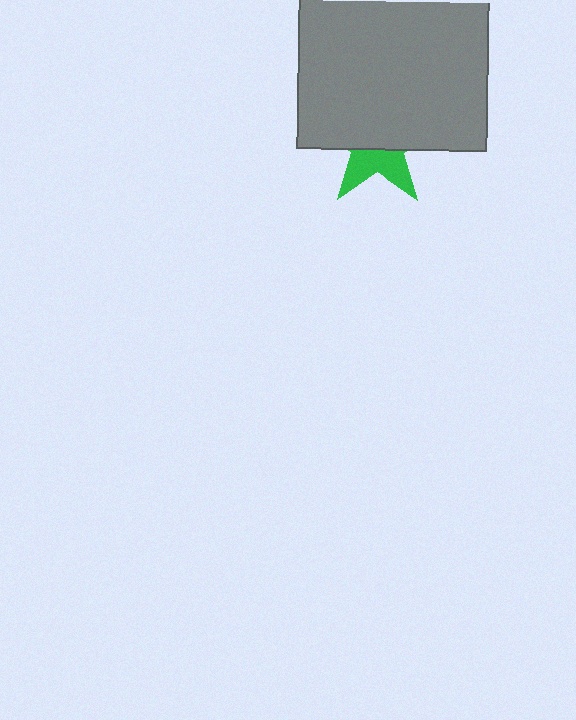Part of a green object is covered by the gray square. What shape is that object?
It is a star.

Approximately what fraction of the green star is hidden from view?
Roughly 62% of the green star is hidden behind the gray square.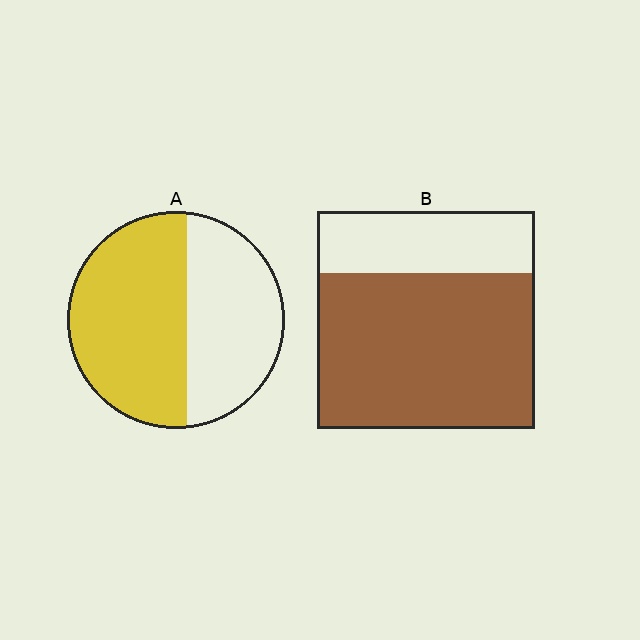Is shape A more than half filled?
Yes.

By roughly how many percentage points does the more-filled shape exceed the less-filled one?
By roughly 15 percentage points (B over A).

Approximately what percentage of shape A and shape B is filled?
A is approximately 55% and B is approximately 70%.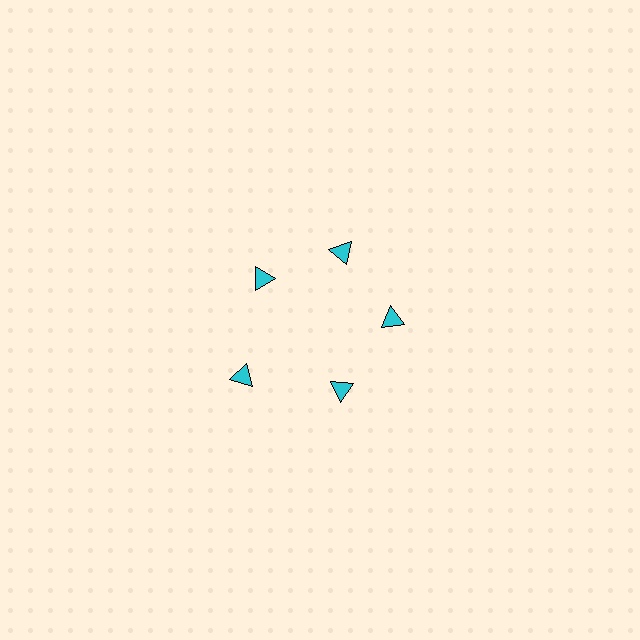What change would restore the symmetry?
The symmetry would be restored by moving it inward, back onto the ring so that all 5 triangles sit at equal angles and equal distance from the center.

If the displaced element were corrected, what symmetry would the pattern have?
It would have 5-fold rotational symmetry — the pattern would map onto itself every 72 degrees.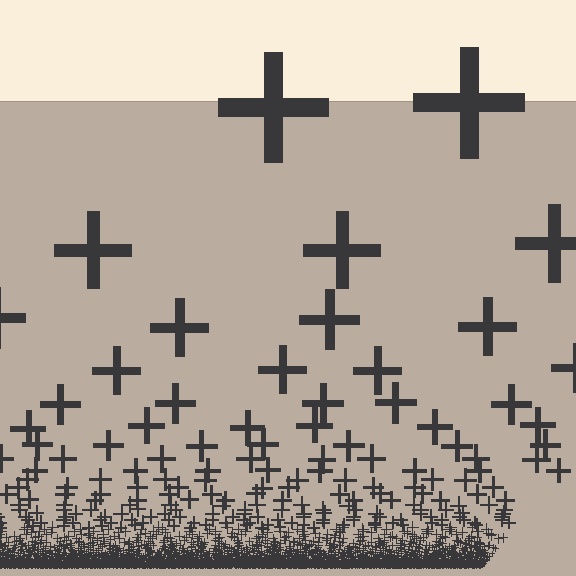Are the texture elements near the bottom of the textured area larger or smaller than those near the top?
Smaller. The gradient is inverted — elements near the bottom are smaller and denser.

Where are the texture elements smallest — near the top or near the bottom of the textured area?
Near the bottom.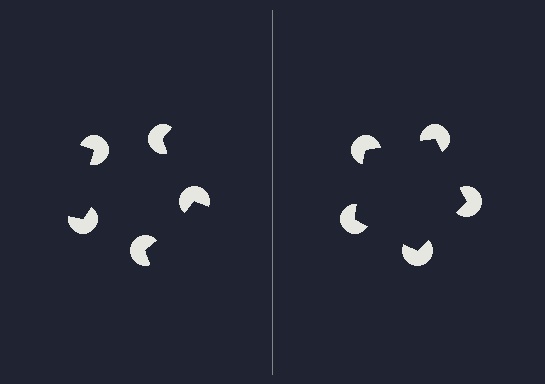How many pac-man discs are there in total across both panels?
10 — 5 on each side.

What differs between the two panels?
The pac-man discs are positioned identically on both sides; only the wedge orientations differ. On the right they align to a pentagon; on the left they are misaligned.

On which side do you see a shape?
An illusory pentagon appears on the right side. On the left side the wedge cuts are rotated, so no coherent shape forms.